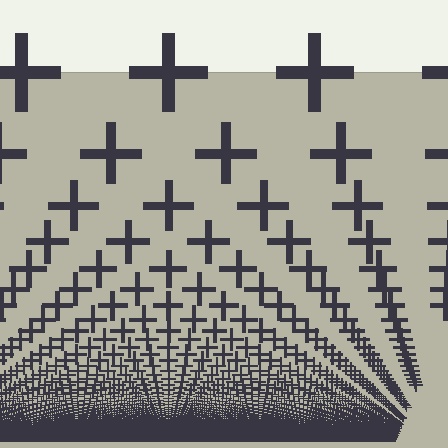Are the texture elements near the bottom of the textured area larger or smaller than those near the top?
Smaller. The gradient is inverted — elements near the bottom are smaller and denser.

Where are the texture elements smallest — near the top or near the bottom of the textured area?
Near the bottom.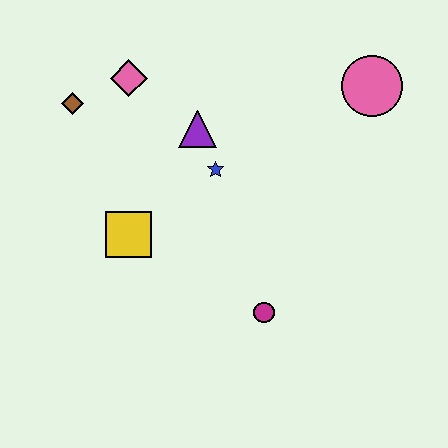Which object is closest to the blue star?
The purple triangle is closest to the blue star.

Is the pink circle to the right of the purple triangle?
Yes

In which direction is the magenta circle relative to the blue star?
The magenta circle is below the blue star.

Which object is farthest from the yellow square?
The pink circle is farthest from the yellow square.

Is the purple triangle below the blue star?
No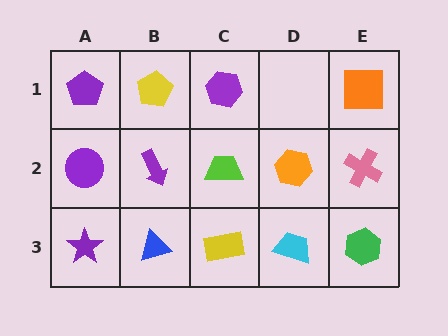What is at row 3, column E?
A green hexagon.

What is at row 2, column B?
A purple arrow.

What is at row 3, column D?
A cyan trapezoid.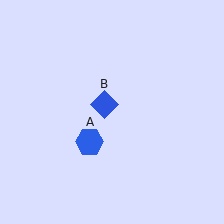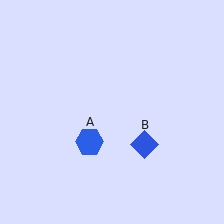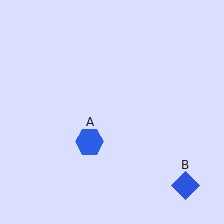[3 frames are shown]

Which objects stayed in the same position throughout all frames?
Blue hexagon (object A) remained stationary.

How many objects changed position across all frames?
1 object changed position: blue diamond (object B).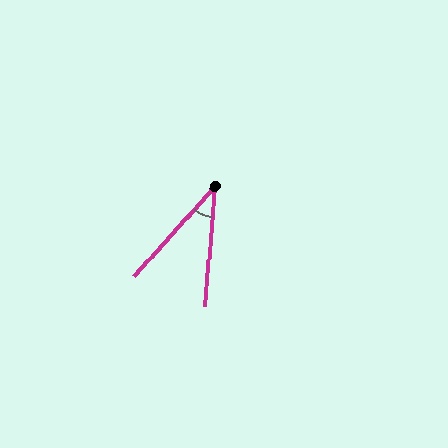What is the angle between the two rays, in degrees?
Approximately 37 degrees.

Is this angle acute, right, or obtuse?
It is acute.